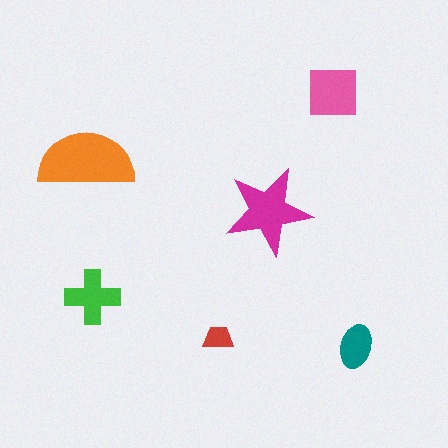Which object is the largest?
The orange semicircle.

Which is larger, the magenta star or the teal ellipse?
The magenta star.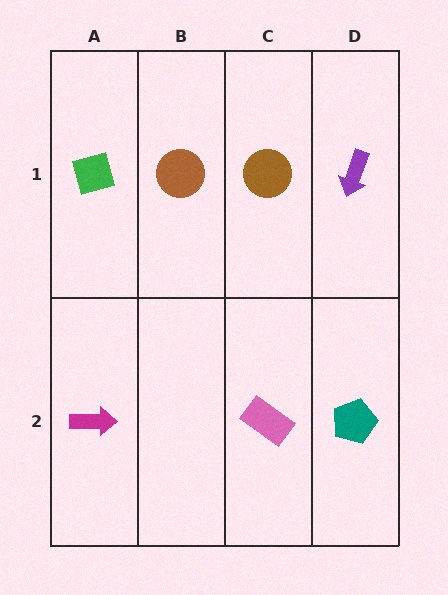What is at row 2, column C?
A pink rectangle.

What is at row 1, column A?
A green diamond.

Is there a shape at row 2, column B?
No, that cell is empty.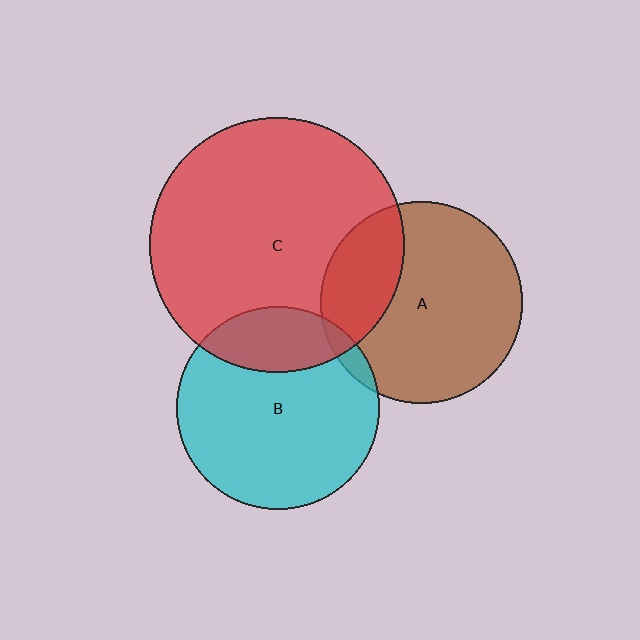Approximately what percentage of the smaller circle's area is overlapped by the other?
Approximately 25%.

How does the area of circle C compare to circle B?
Approximately 1.6 times.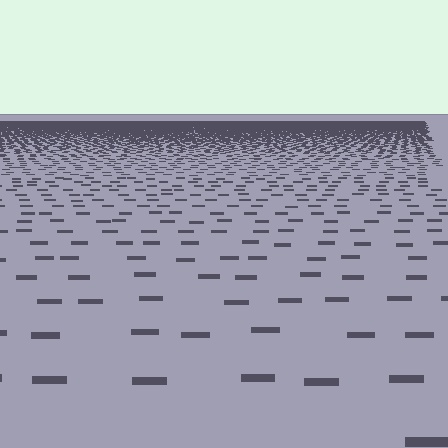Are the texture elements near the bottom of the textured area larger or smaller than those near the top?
Larger. Near the bottom, elements are closer to the viewer and appear at a bigger on-screen size.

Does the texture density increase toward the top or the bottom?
Density increases toward the top.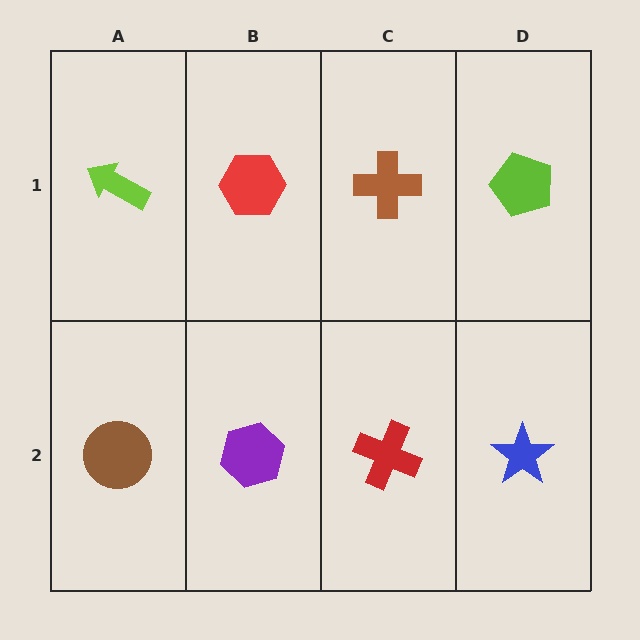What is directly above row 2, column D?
A lime pentagon.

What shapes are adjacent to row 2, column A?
A lime arrow (row 1, column A), a purple hexagon (row 2, column B).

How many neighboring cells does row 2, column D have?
2.